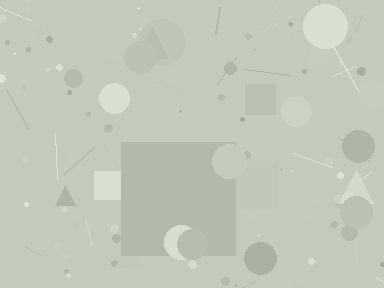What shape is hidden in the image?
A square is hidden in the image.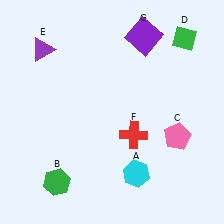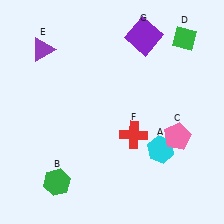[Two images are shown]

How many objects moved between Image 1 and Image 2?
1 object moved between the two images.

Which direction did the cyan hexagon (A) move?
The cyan hexagon (A) moved right.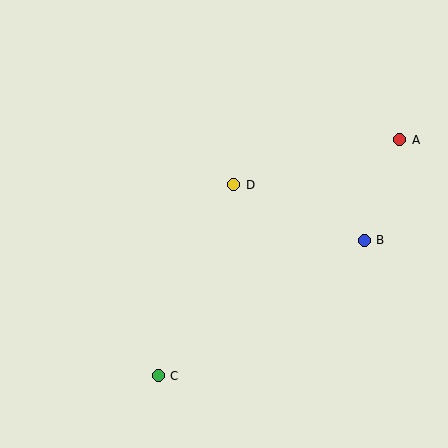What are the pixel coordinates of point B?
Point B is at (364, 240).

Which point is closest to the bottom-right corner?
Point B is closest to the bottom-right corner.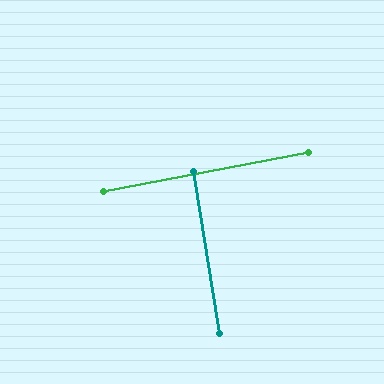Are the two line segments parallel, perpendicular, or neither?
Perpendicular — they meet at approximately 88°.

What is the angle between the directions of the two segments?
Approximately 88 degrees.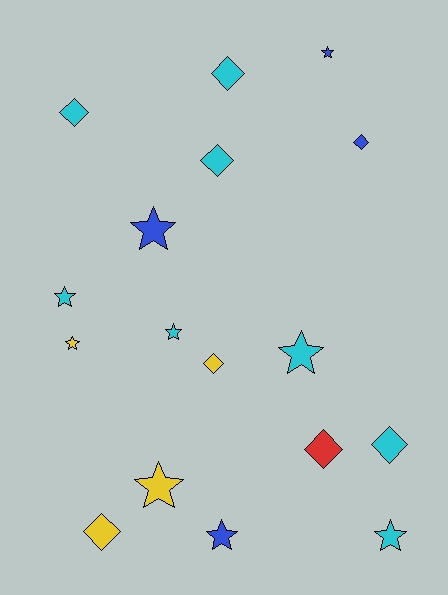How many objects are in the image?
There are 17 objects.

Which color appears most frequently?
Cyan, with 8 objects.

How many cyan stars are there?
There are 4 cyan stars.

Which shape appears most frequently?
Star, with 9 objects.